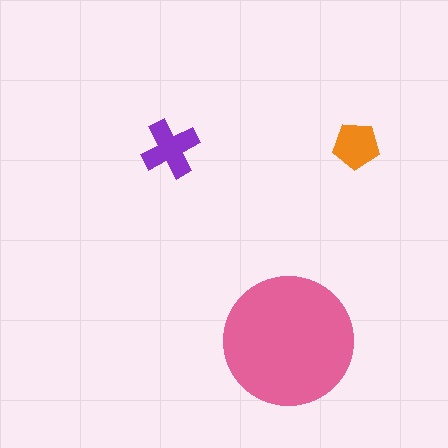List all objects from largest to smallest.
The pink circle, the purple cross, the orange pentagon.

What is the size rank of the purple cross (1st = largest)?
2nd.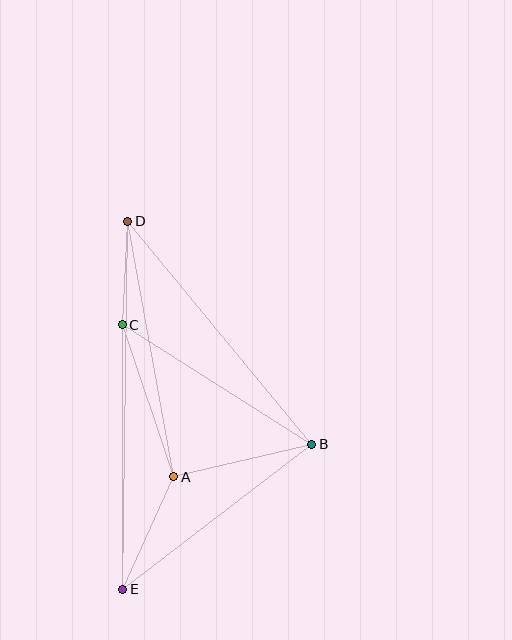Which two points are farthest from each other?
Points D and E are farthest from each other.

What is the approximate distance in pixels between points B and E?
The distance between B and E is approximately 238 pixels.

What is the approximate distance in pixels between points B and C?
The distance between B and C is approximately 224 pixels.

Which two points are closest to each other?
Points C and D are closest to each other.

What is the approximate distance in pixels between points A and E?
The distance between A and E is approximately 123 pixels.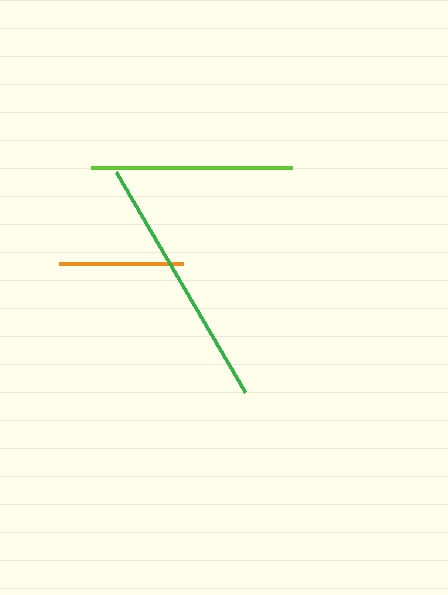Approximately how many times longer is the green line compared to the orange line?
The green line is approximately 2.1 times the length of the orange line.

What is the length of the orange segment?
The orange segment is approximately 124 pixels long.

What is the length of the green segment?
The green segment is approximately 255 pixels long.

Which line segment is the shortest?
The orange line is the shortest at approximately 124 pixels.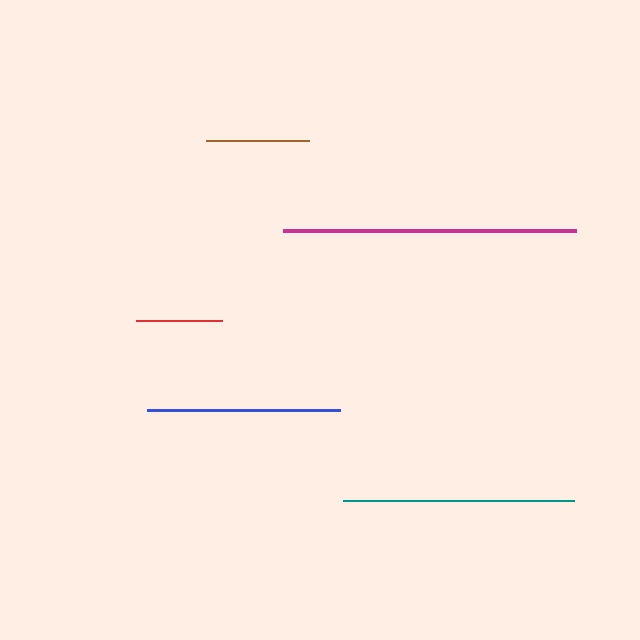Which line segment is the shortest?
The red line is the shortest at approximately 86 pixels.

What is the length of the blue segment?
The blue segment is approximately 192 pixels long.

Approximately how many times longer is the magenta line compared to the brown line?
The magenta line is approximately 2.8 times the length of the brown line.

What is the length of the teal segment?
The teal segment is approximately 230 pixels long.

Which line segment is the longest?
The magenta line is the longest at approximately 292 pixels.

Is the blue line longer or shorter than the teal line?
The teal line is longer than the blue line.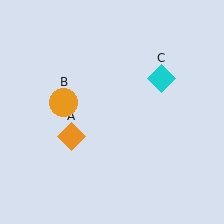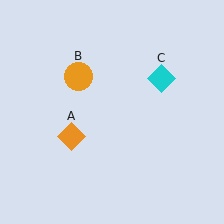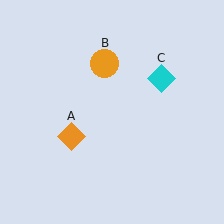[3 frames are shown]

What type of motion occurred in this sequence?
The orange circle (object B) rotated clockwise around the center of the scene.